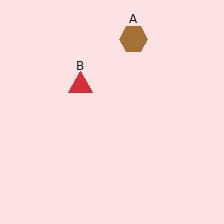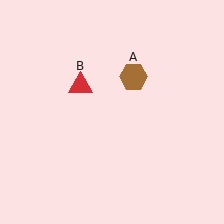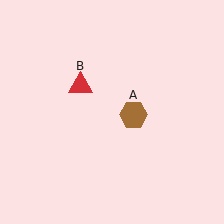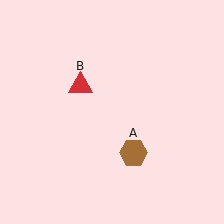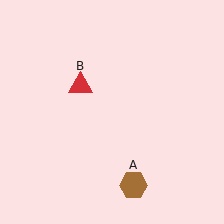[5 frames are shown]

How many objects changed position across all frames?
1 object changed position: brown hexagon (object A).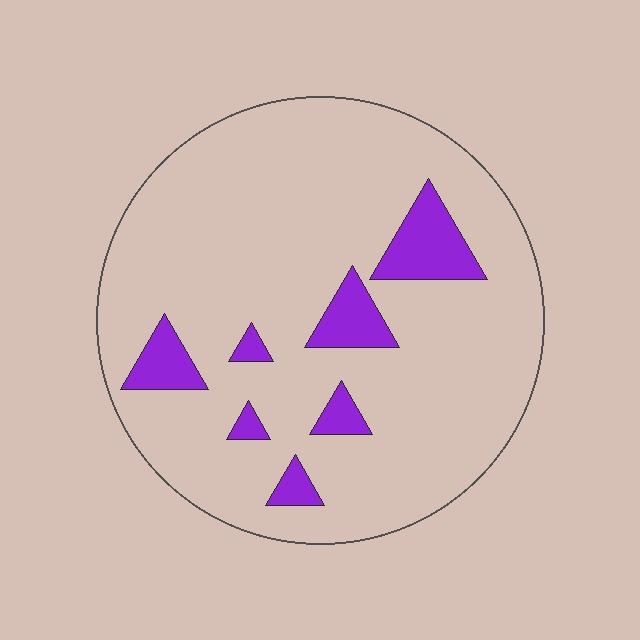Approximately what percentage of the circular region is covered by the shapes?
Approximately 10%.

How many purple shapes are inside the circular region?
7.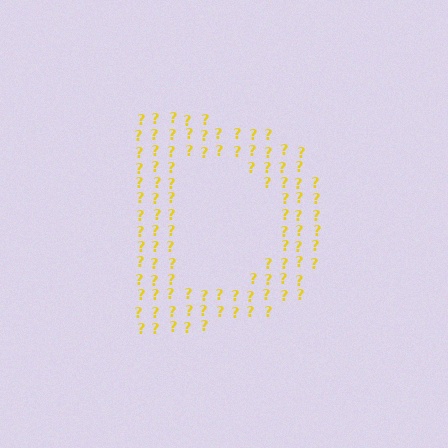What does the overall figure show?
The overall figure shows the letter D.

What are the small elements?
The small elements are question marks.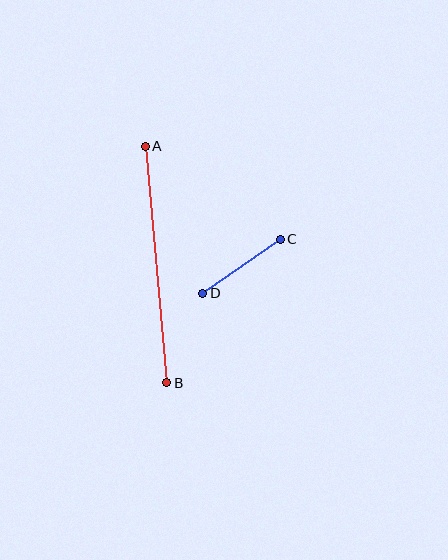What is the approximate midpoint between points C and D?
The midpoint is at approximately (241, 266) pixels.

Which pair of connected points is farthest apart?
Points A and B are farthest apart.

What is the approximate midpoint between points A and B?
The midpoint is at approximately (156, 264) pixels.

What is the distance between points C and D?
The distance is approximately 95 pixels.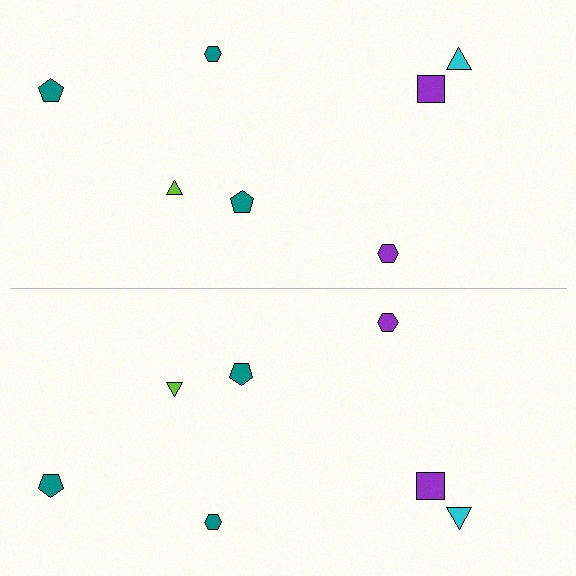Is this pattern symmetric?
Yes, this pattern has bilateral (reflection) symmetry.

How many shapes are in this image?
There are 14 shapes in this image.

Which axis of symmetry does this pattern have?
The pattern has a horizontal axis of symmetry running through the center of the image.